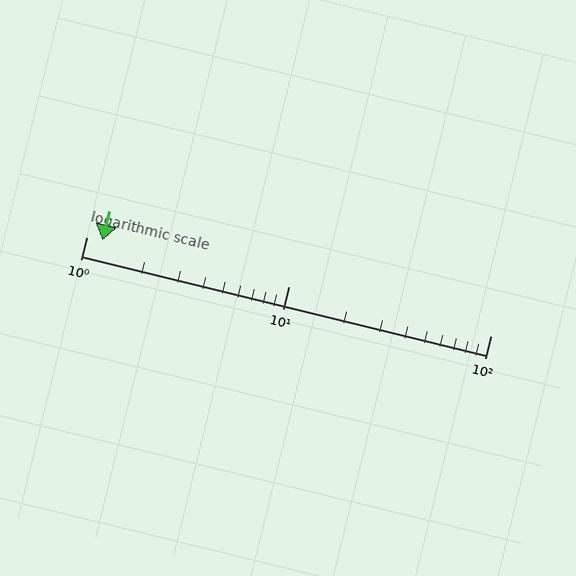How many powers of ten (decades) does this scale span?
The scale spans 2 decades, from 1 to 100.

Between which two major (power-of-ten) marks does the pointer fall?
The pointer is between 1 and 10.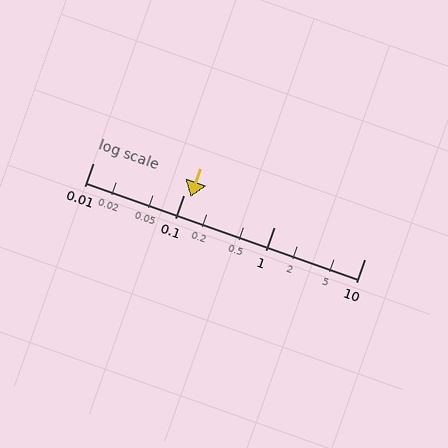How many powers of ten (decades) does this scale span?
The scale spans 3 decades, from 0.01 to 10.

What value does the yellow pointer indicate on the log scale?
The pointer indicates approximately 0.12.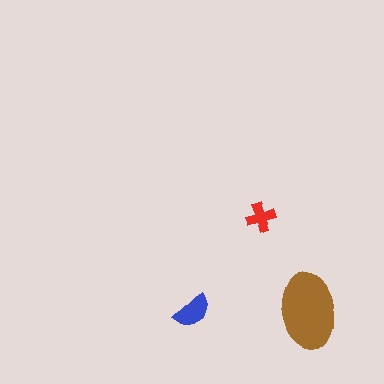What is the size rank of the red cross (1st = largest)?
3rd.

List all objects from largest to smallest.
The brown ellipse, the blue semicircle, the red cross.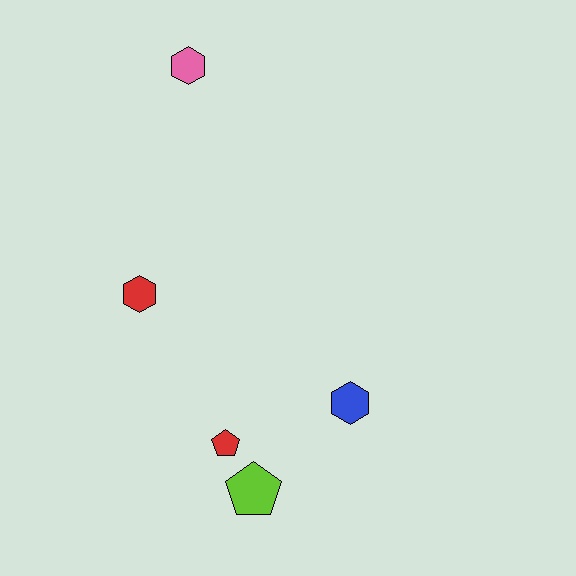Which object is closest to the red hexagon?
The red pentagon is closest to the red hexagon.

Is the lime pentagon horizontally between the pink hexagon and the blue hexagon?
Yes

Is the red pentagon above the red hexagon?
No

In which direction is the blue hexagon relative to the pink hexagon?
The blue hexagon is below the pink hexagon.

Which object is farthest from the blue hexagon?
The pink hexagon is farthest from the blue hexagon.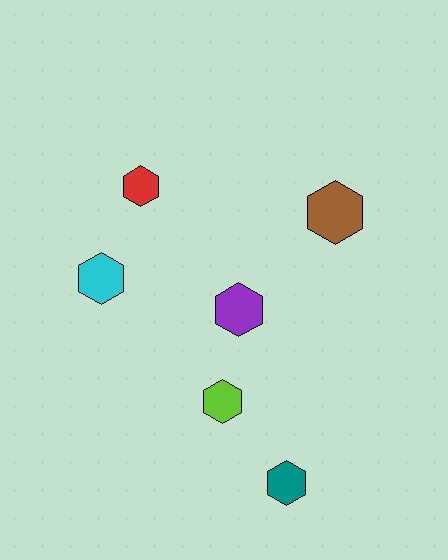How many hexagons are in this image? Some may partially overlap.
There are 6 hexagons.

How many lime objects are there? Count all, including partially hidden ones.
There is 1 lime object.